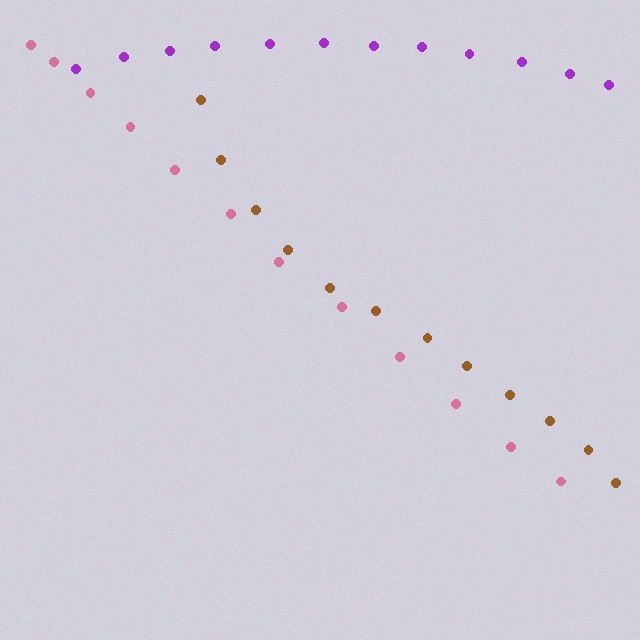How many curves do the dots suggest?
There are 3 distinct paths.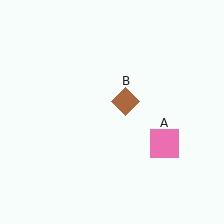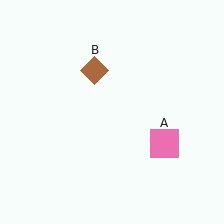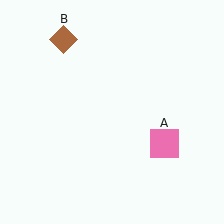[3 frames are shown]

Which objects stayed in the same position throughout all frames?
Pink square (object A) remained stationary.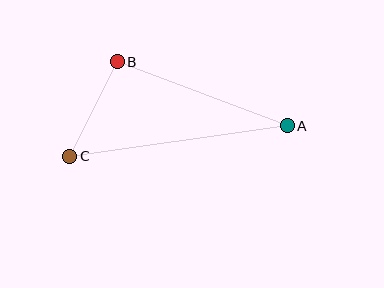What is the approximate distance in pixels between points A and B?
The distance between A and B is approximately 181 pixels.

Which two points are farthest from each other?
Points A and C are farthest from each other.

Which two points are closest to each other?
Points B and C are closest to each other.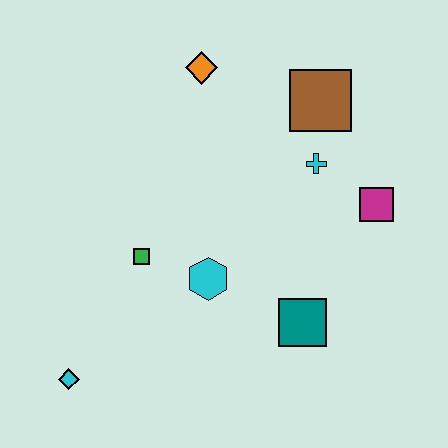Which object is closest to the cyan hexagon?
The green square is closest to the cyan hexagon.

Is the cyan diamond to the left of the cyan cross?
Yes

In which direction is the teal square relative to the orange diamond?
The teal square is below the orange diamond.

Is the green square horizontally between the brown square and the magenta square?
No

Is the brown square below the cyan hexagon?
No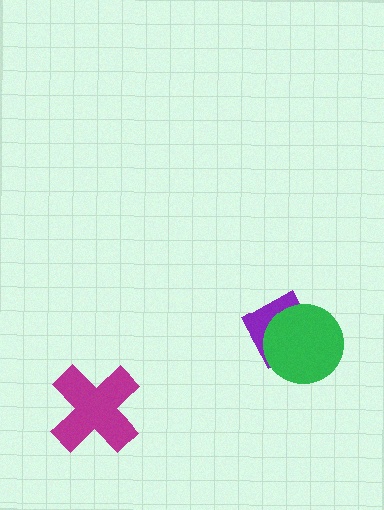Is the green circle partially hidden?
No, no other shape covers it.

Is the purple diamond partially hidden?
Yes, it is partially covered by another shape.